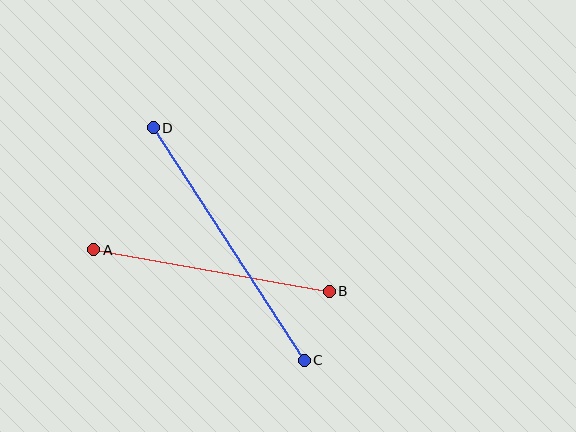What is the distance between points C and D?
The distance is approximately 277 pixels.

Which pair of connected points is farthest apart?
Points C and D are farthest apart.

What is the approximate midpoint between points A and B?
The midpoint is at approximately (212, 271) pixels.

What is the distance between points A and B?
The distance is approximately 239 pixels.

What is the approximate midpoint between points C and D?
The midpoint is at approximately (229, 244) pixels.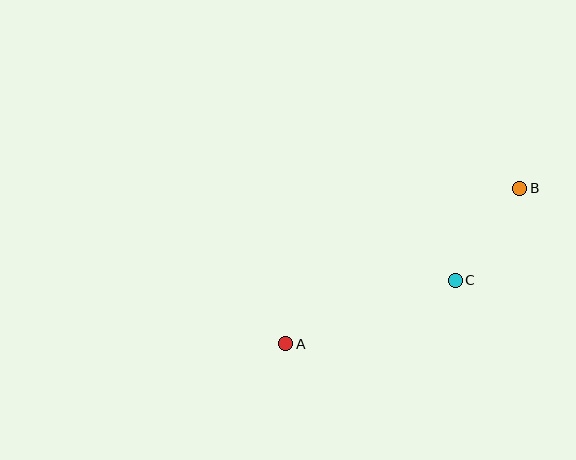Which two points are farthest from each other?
Points A and B are farthest from each other.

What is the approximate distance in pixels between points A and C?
The distance between A and C is approximately 181 pixels.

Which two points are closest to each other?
Points B and C are closest to each other.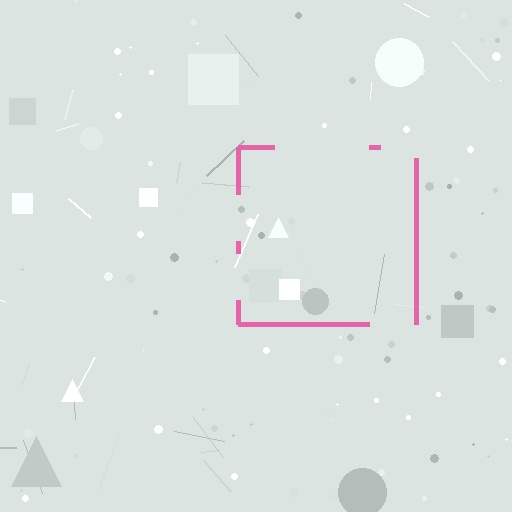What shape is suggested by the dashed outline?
The dashed outline suggests a square.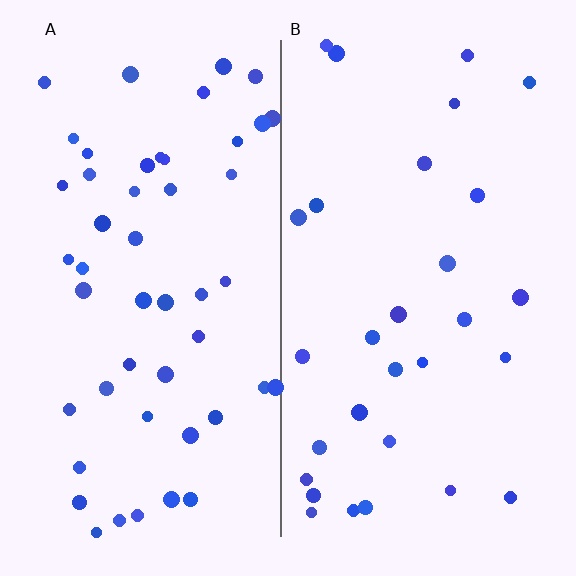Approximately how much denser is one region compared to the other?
Approximately 1.7× — region A over region B.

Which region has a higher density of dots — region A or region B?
A (the left).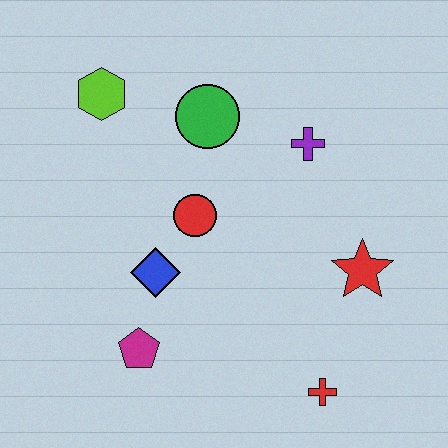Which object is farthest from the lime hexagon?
The red cross is farthest from the lime hexagon.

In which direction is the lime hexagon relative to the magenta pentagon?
The lime hexagon is above the magenta pentagon.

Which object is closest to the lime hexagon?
The green circle is closest to the lime hexagon.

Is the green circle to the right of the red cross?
No